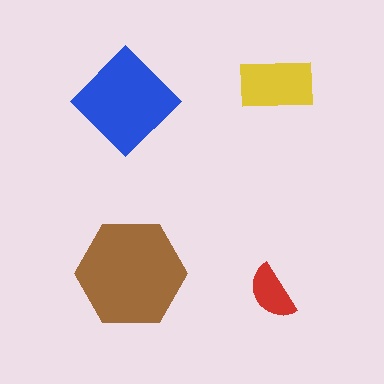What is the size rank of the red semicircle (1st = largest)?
4th.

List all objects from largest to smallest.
The brown hexagon, the blue diamond, the yellow rectangle, the red semicircle.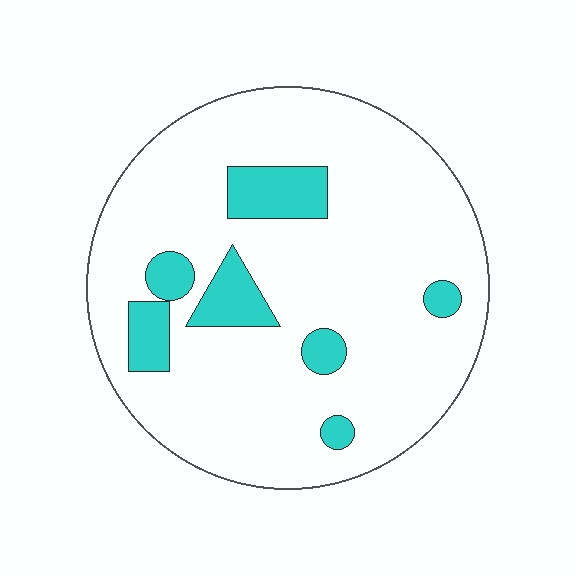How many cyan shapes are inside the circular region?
7.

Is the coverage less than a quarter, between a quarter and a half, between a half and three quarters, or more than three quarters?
Less than a quarter.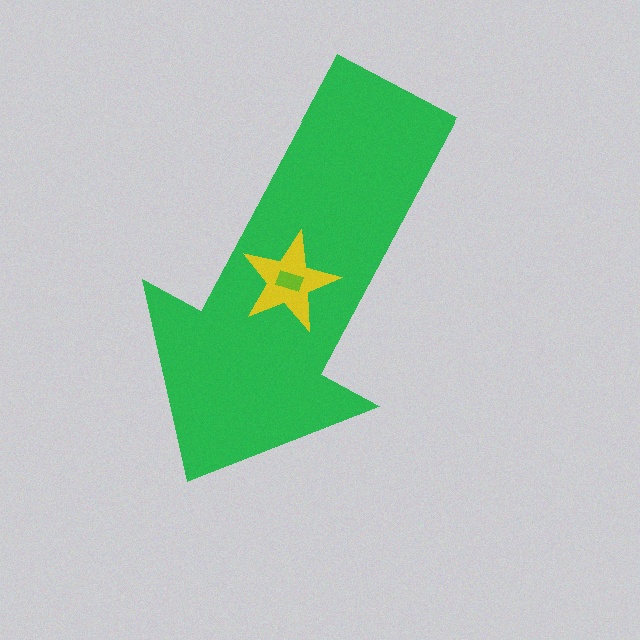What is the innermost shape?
The lime rectangle.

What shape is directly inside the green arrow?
The yellow star.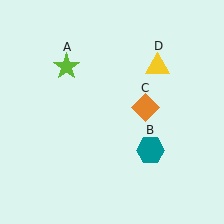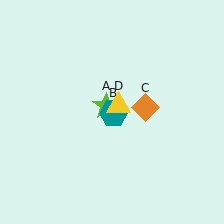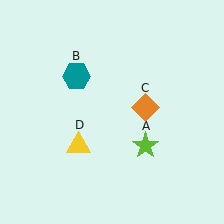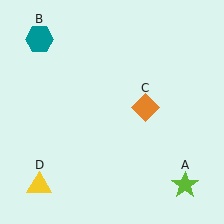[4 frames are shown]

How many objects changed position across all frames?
3 objects changed position: lime star (object A), teal hexagon (object B), yellow triangle (object D).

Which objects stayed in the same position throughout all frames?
Orange diamond (object C) remained stationary.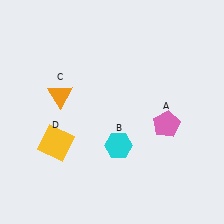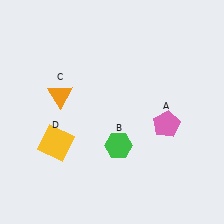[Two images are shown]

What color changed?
The hexagon (B) changed from cyan in Image 1 to green in Image 2.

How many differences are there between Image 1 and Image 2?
There is 1 difference between the two images.